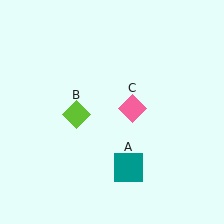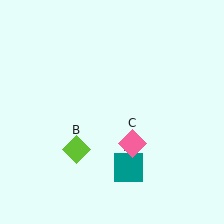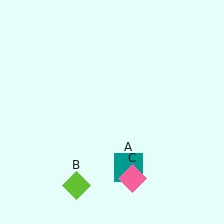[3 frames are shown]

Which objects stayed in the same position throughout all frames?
Teal square (object A) remained stationary.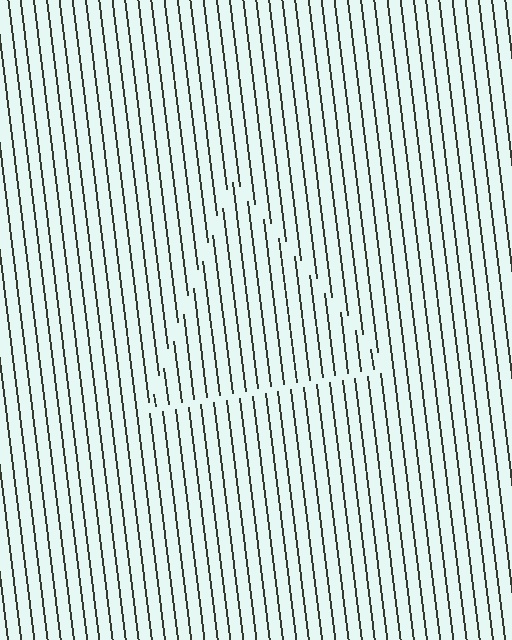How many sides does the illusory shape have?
3 sides — the line-ends trace a triangle.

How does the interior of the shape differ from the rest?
The interior of the shape contains the same grating, shifted by half a period — the contour is defined by the phase discontinuity where line-ends from the inner and outer gratings abut.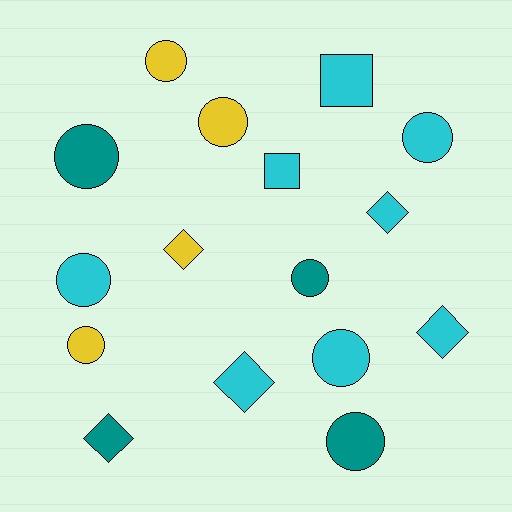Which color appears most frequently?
Cyan, with 8 objects.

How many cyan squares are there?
There are 2 cyan squares.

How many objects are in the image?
There are 16 objects.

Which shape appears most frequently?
Circle, with 9 objects.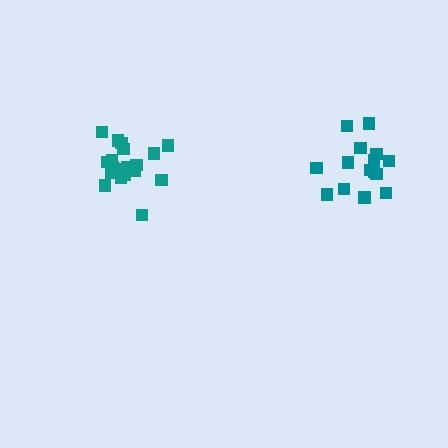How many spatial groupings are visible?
There are 2 spatial groupings.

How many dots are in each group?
Group 1: 19 dots, Group 2: 15 dots (34 total).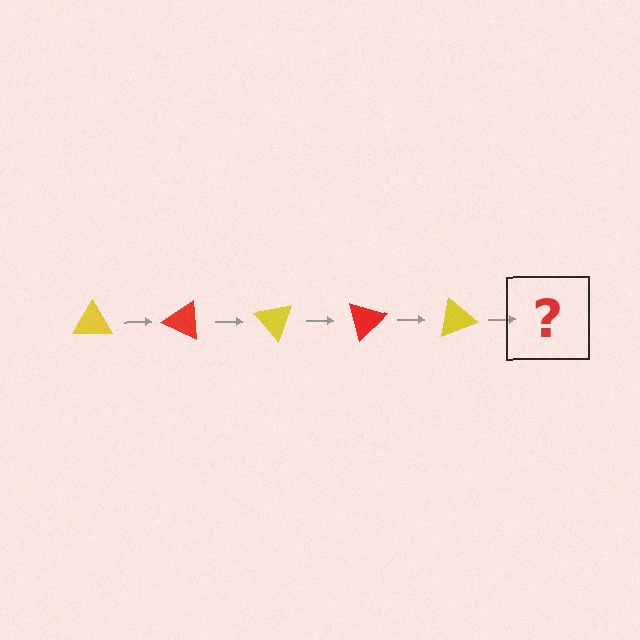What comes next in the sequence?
The next element should be a red triangle, rotated 125 degrees from the start.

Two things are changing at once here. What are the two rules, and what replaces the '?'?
The two rules are that it rotates 25 degrees each step and the color cycles through yellow and red. The '?' should be a red triangle, rotated 125 degrees from the start.